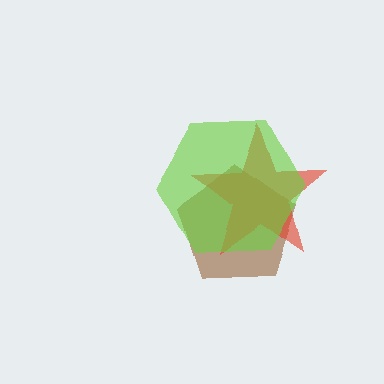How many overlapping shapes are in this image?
There are 3 overlapping shapes in the image.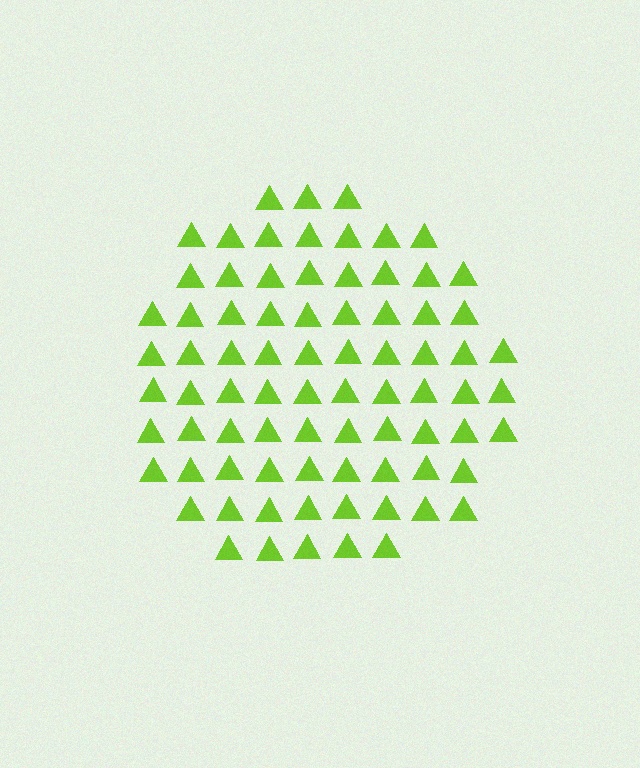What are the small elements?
The small elements are triangles.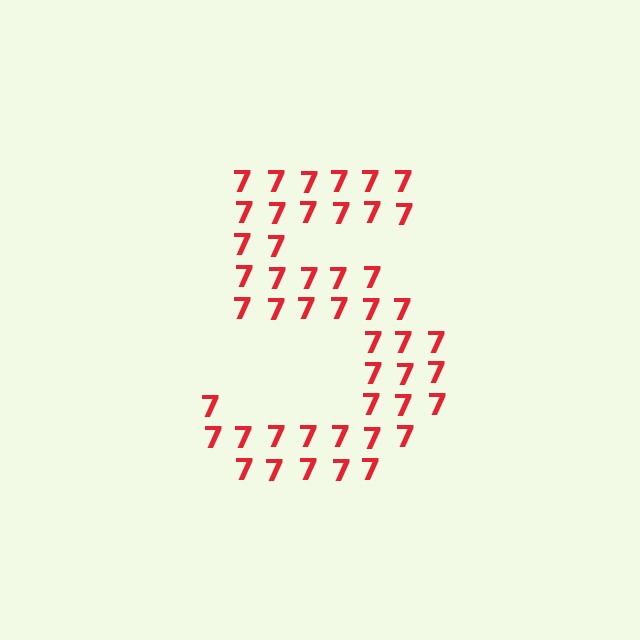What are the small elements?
The small elements are digit 7's.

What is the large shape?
The large shape is the digit 5.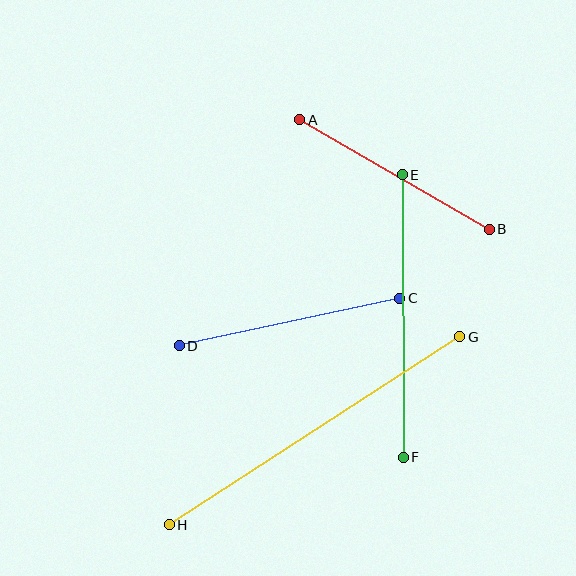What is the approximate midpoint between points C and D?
The midpoint is at approximately (289, 322) pixels.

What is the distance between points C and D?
The distance is approximately 226 pixels.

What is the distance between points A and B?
The distance is approximately 219 pixels.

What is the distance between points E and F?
The distance is approximately 283 pixels.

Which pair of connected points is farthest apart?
Points G and H are farthest apart.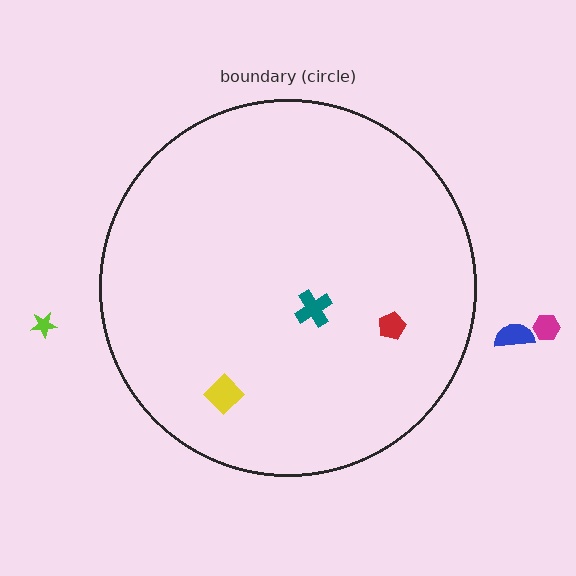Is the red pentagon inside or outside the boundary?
Inside.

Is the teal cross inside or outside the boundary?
Inside.